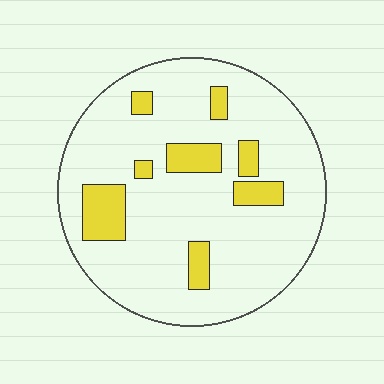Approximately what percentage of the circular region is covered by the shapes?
Approximately 15%.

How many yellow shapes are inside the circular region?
8.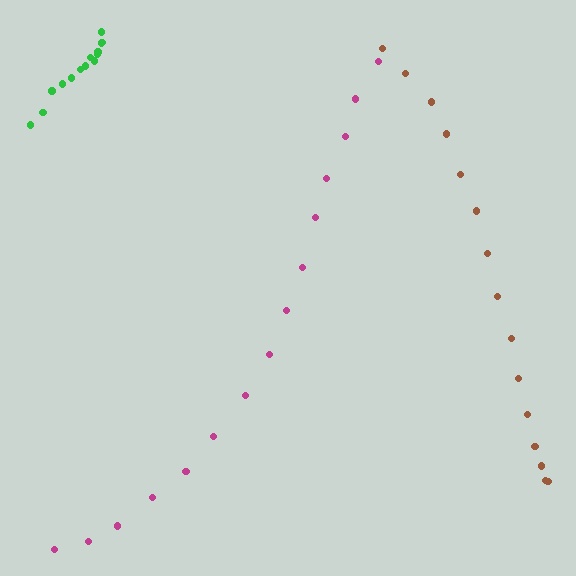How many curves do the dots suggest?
There are 3 distinct paths.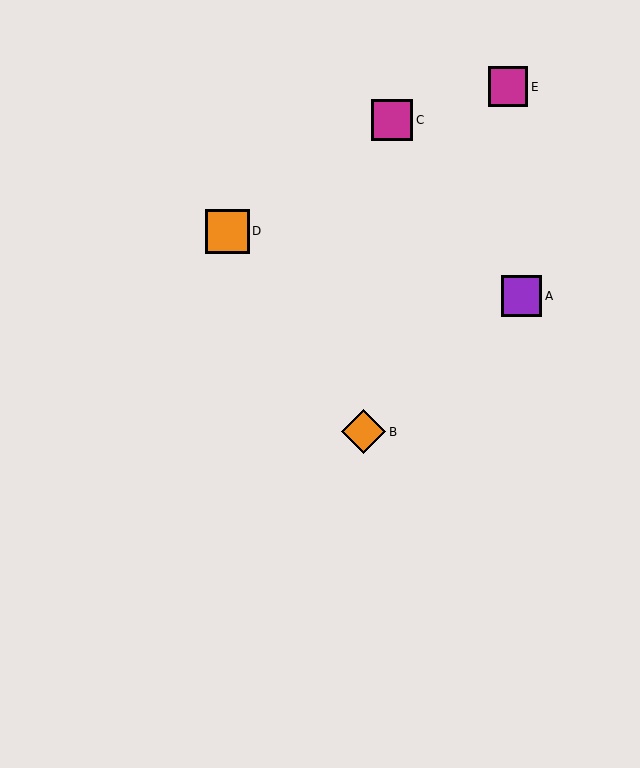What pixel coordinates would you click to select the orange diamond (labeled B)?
Click at (364, 432) to select the orange diamond B.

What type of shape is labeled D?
Shape D is an orange square.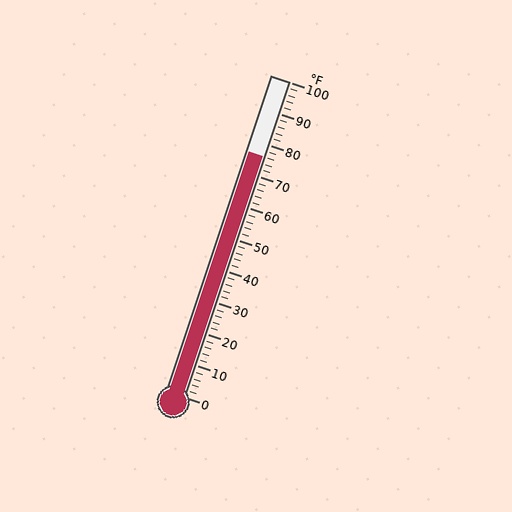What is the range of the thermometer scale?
The thermometer scale ranges from 0°F to 100°F.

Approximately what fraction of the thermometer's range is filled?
The thermometer is filled to approximately 75% of its range.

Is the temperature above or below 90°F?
The temperature is below 90°F.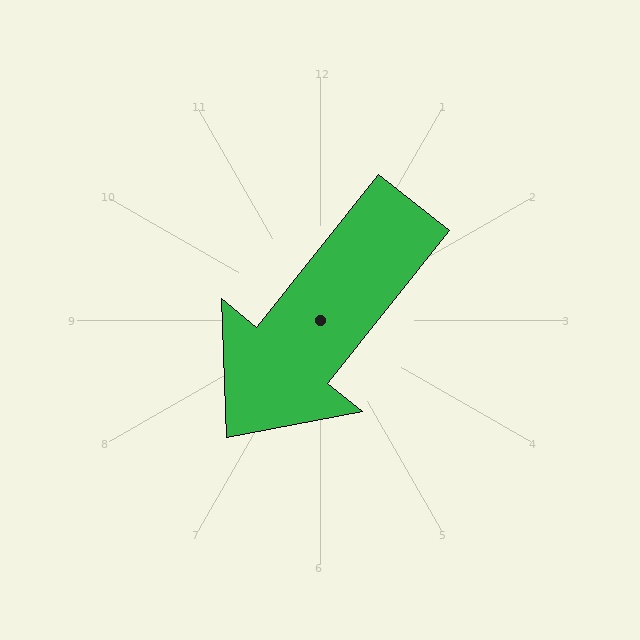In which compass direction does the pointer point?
Southwest.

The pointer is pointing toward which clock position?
Roughly 7 o'clock.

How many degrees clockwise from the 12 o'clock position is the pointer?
Approximately 219 degrees.